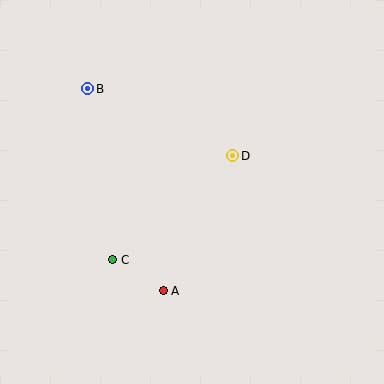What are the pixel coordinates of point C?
Point C is at (113, 260).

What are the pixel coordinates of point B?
Point B is at (88, 89).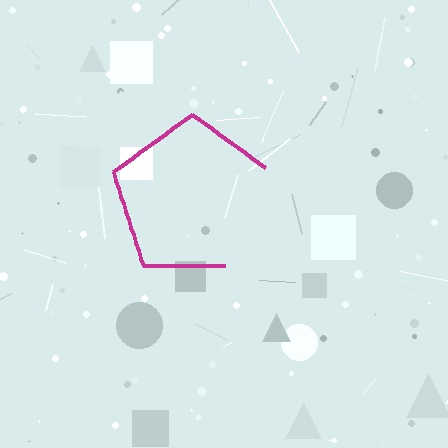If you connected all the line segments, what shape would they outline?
They would outline a pentagon.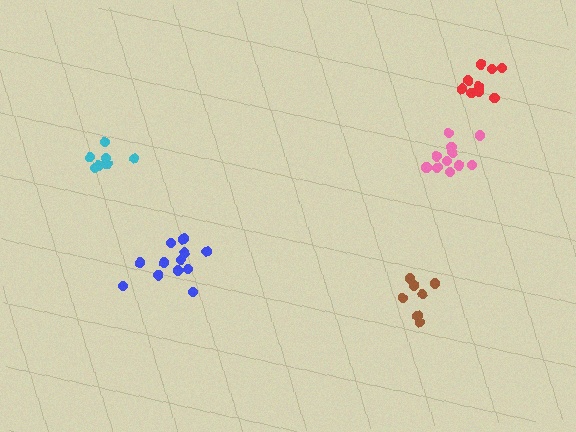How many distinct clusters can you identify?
There are 5 distinct clusters.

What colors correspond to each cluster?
The clusters are colored: blue, brown, red, cyan, pink.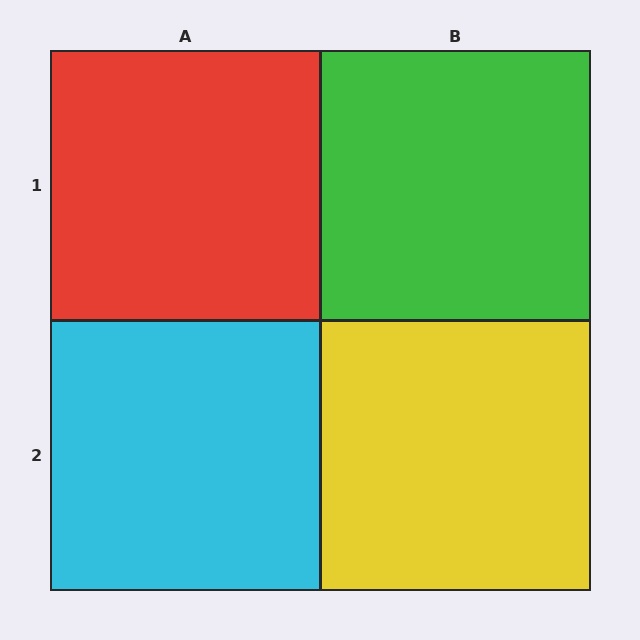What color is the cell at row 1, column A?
Red.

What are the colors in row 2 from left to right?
Cyan, yellow.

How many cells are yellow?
1 cell is yellow.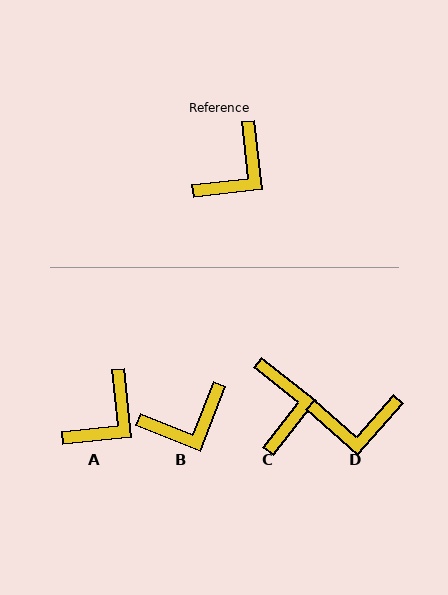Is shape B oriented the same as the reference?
No, it is off by about 28 degrees.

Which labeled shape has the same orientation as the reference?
A.